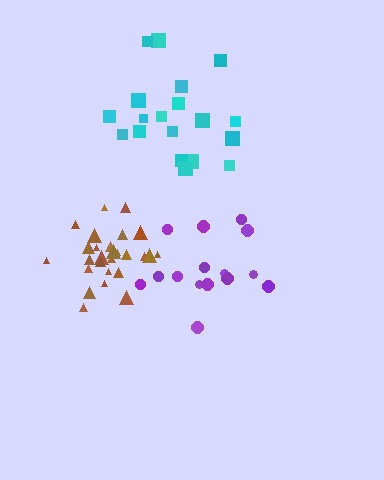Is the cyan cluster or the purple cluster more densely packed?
Purple.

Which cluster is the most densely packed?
Brown.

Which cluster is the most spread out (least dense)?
Cyan.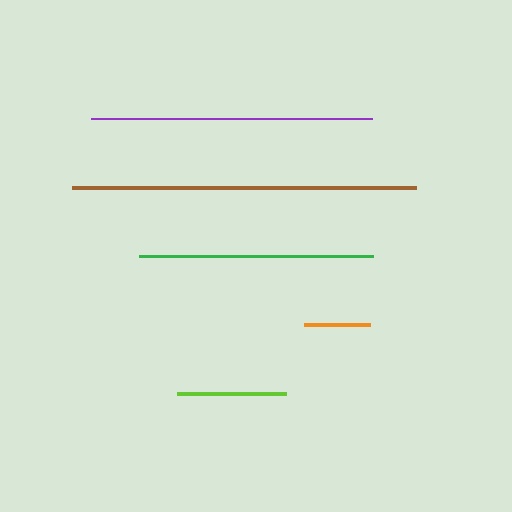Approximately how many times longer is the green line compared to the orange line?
The green line is approximately 3.5 times the length of the orange line.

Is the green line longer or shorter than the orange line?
The green line is longer than the orange line.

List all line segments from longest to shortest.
From longest to shortest: brown, purple, green, lime, orange.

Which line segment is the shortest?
The orange line is the shortest at approximately 67 pixels.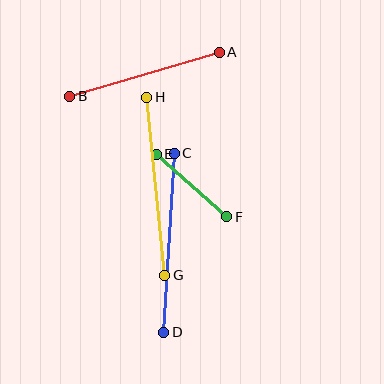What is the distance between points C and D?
The distance is approximately 179 pixels.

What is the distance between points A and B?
The distance is approximately 156 pixels.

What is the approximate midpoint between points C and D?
The midpoint is at approximately (169, 243) pixels.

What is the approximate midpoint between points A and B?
The midpoint is at approximately (144, 74) pixels.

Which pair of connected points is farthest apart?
Points G and H are farthest apart.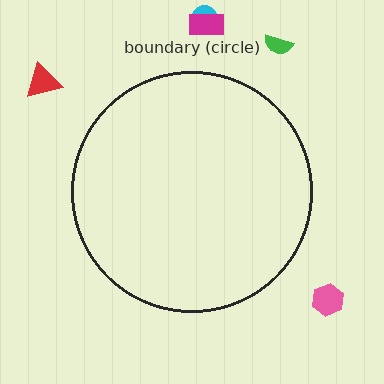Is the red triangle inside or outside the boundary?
Outside.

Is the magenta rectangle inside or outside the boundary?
Outside.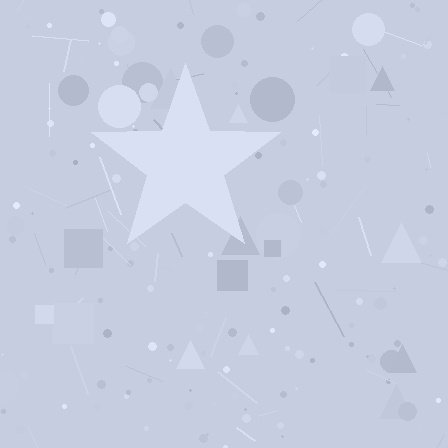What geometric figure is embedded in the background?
A star is embedded in the background.